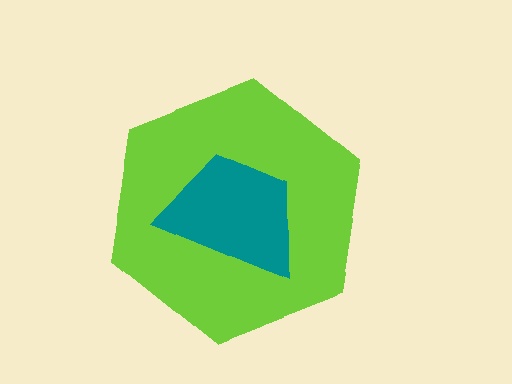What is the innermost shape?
The teal trapezoid.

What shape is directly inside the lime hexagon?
The teal trapezoid.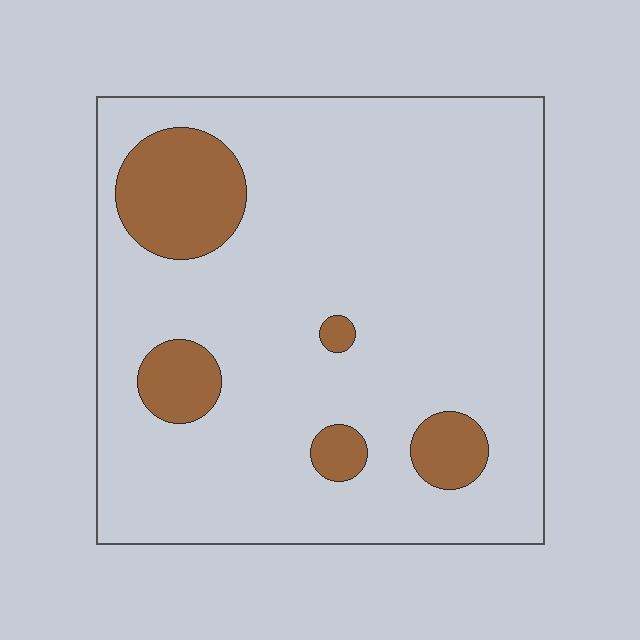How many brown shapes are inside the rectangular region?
5.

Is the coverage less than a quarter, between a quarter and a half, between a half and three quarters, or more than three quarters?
Less than a quarter.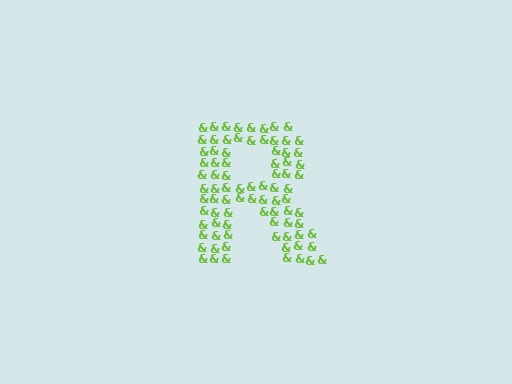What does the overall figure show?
The overall figure shows the letter R.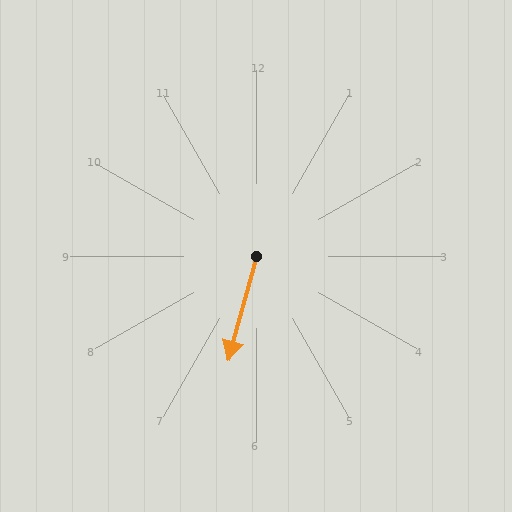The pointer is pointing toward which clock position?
Roughly 7 o'clock.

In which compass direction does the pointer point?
South.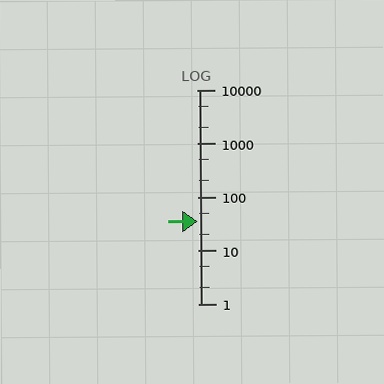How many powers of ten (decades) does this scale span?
The scale spans 4 decades, from 1 to 10000.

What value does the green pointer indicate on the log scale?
The pointer indicates approximately 35.